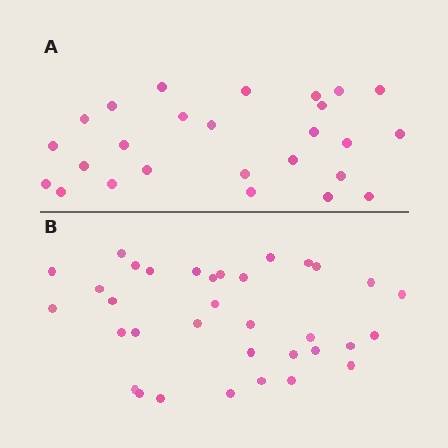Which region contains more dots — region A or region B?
Region B (the bottom region) has more dots.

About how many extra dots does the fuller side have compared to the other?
Region B has roughly 8 or so more dots than region A.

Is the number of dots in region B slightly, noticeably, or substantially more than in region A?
Region B has noticeably more, but not dramatically so. The ratio is roughly 1.3 to 1.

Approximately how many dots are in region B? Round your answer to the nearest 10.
About 30 dots. (The exact count is 34, which rounds to 30.)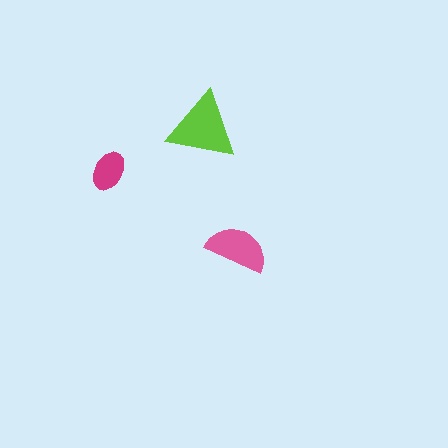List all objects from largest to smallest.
The lime triangle, the pink semicircle, the magenta ellipse.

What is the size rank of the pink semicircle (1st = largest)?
2nd.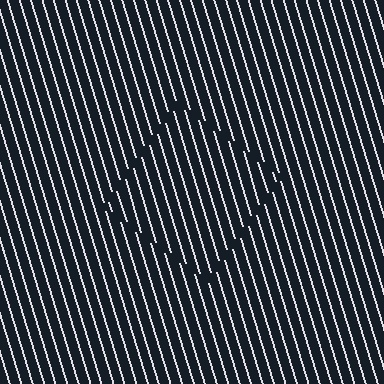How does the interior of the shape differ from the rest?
The interior of the shape contains the same grating, shifted by half a period — the contour is defined by the phase discontinuity where line-ends from the inner and outer gratings abut.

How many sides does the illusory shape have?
4 sides — the line-ends trace a square.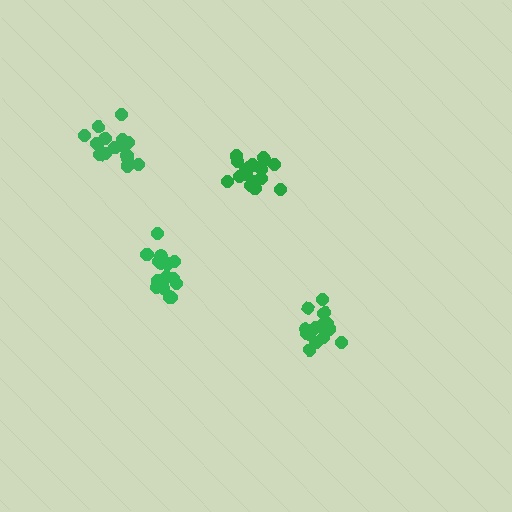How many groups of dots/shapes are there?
There are 4 groups.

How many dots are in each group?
Group 1: 17 dots, Group 2: 16 dots, Group 3: 18 dots, Group 4: 17 dots (68 total).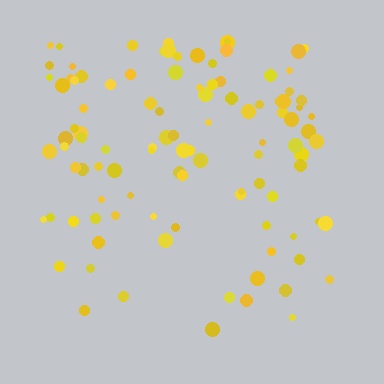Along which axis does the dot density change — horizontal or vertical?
Vertical.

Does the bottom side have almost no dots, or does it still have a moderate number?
Still a moderate number, just noticeably fewer than the top.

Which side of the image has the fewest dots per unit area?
The bottom.